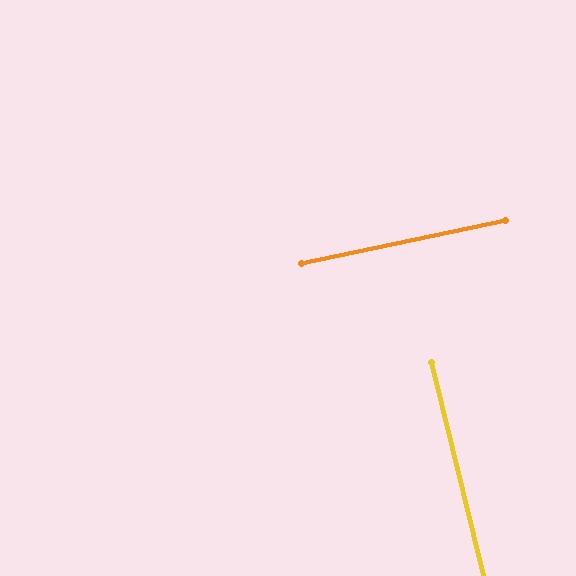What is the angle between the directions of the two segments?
Approximately 88 degrees.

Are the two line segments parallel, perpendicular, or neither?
Perpendicular — they meet at approximately 88°.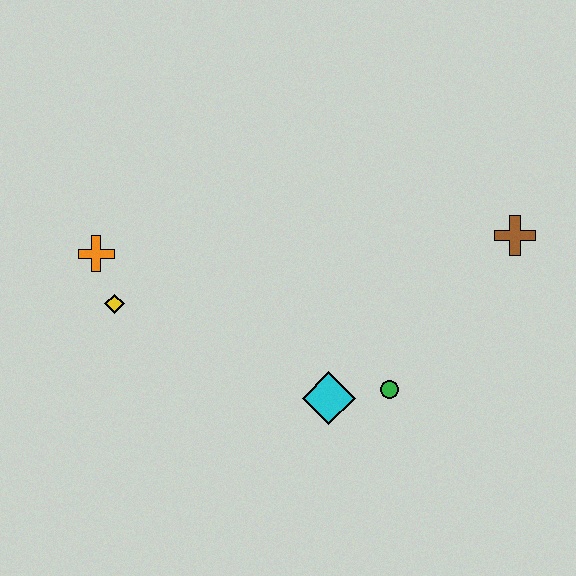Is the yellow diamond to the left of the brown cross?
Yes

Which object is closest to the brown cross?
The green circle is closest to the brown cross.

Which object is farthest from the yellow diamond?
The brown cross is farthest from the yellow diamond.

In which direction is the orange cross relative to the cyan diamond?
The orange cross is to the left of the cyan diamond.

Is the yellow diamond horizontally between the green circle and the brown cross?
No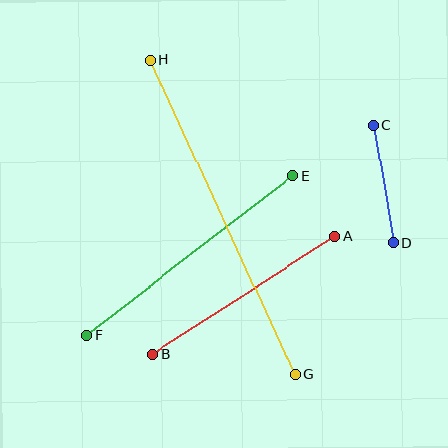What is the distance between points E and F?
The distance is approximately 260 pixels.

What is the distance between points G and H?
The distance is approximately 347 pixels.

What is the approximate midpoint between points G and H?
The midpoint is at approximately (223, 217) pixels.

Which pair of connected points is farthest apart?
Points G and H are farthest apart.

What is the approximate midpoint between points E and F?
The midpoint is at approximately (190, 256) pixels.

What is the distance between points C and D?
The distance is approximately 119 pixels.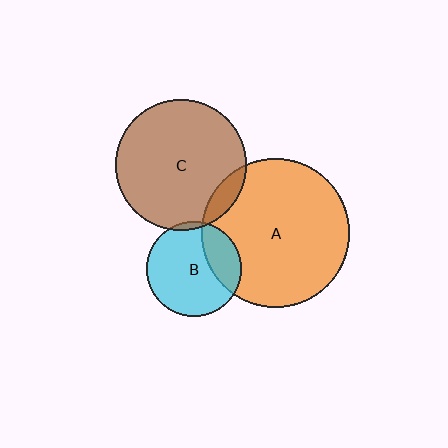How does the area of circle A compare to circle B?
Approximately 2.5 times.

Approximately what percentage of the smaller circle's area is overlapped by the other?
Approximately 5%.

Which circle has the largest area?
Circle A (orange).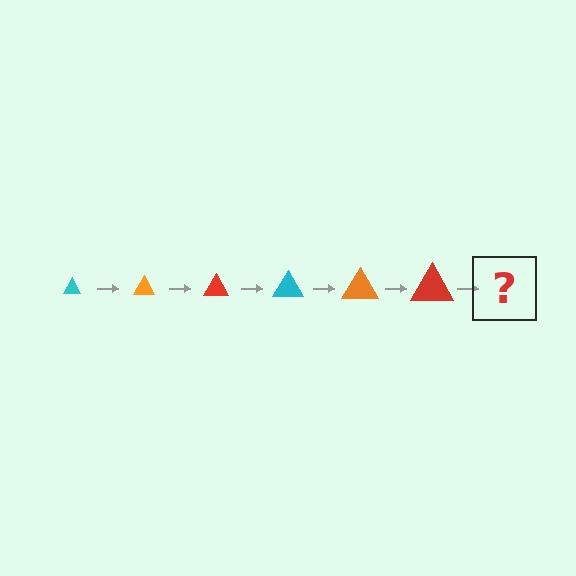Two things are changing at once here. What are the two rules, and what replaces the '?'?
The two rules are that the triangle grows larger each step and the color cycles through cyan, orange, and red. The '?' should be a cyan triangle, larger than the previous one.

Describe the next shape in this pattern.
It should be a cyan triangle, larger than the previous one.